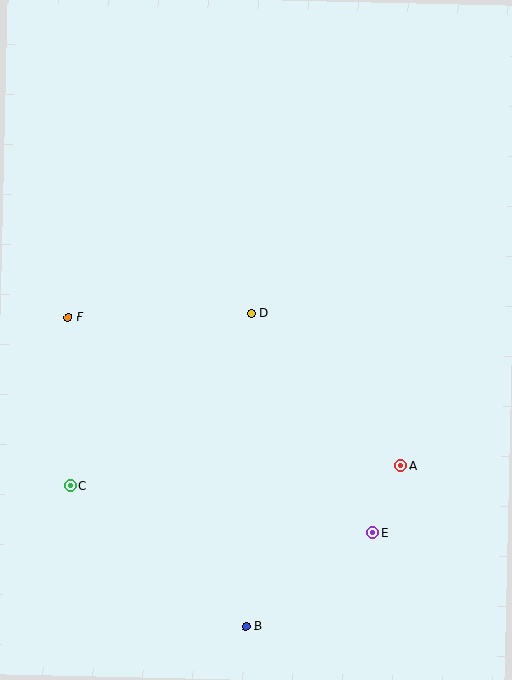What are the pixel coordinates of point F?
Point F is at (68, 317).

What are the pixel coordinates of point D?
Point D is at (251, 313).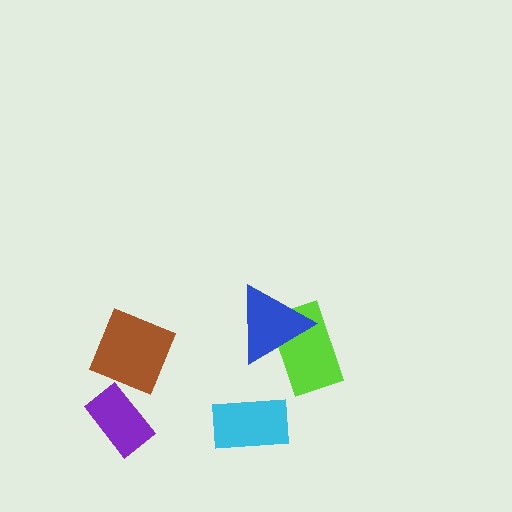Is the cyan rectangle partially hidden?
No, no other shape covers it.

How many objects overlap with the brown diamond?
1 object overlaps with the brown diamond.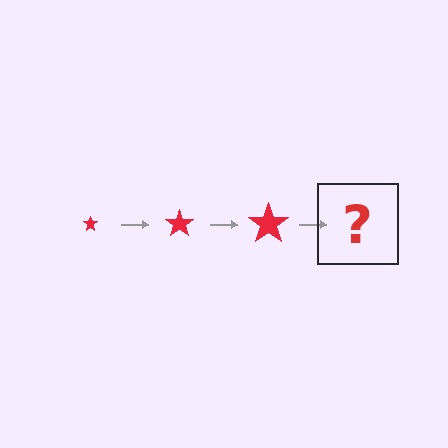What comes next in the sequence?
The next element should be a red star, larger than the previous one.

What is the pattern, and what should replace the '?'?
The pattern is that the star gets progressively larger each step. The '?' should be a red star, larger than the previous one.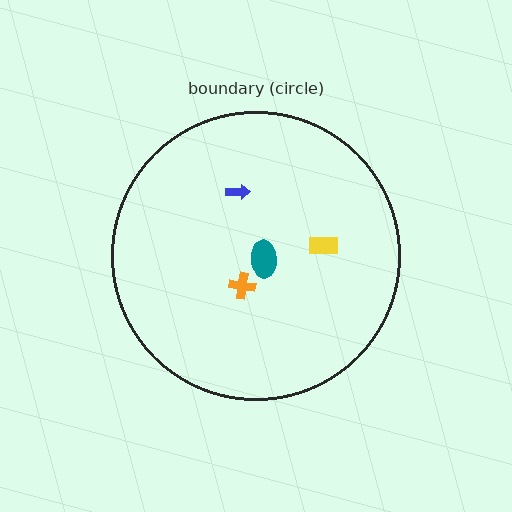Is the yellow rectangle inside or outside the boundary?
Inside.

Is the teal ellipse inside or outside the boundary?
Inside.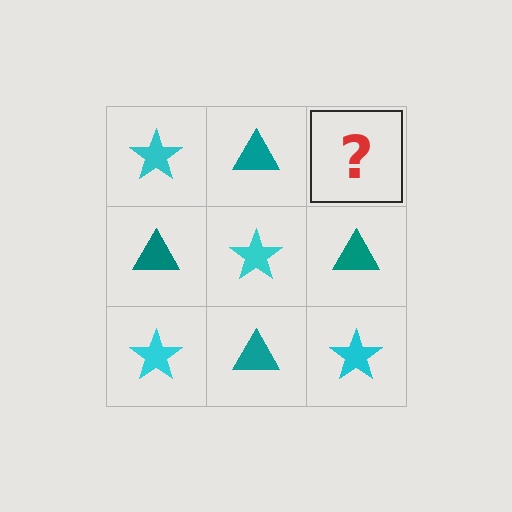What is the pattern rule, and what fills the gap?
The rule is that it alternates cyan star and teal triangle in a checkerboard pattern. The gap should be filled with a cyan star.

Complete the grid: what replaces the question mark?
The question mark should be replaced with a cyan star.